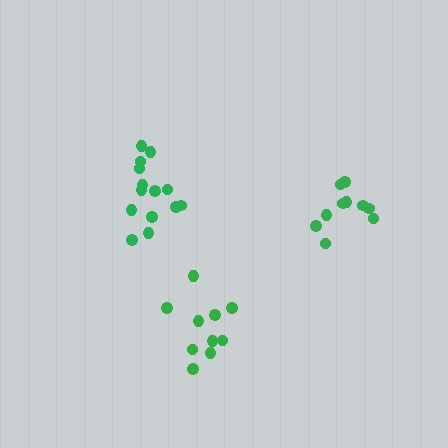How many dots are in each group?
Group 1: 10 dots, Group 2: 10 dots, Group 3: 14 dots (34 total).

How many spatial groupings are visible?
There are 3 spatial groupings.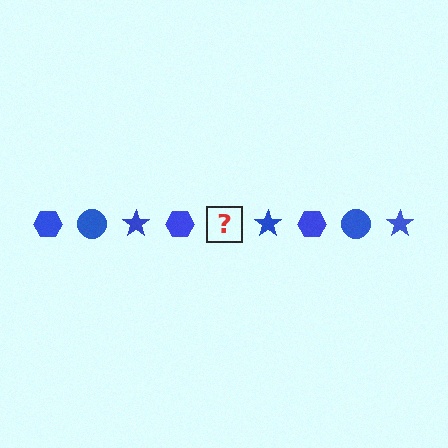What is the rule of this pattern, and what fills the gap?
The rule is that the pattern cycles through hexagon, circle, star shapes in blue. The gap should be filled with a blue circle.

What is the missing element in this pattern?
The missing element is a blue circle.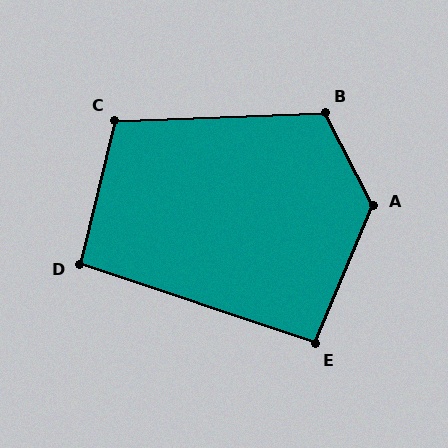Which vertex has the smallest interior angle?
E, at approximately 94 degrees.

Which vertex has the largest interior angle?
A, at approximately 130 degrees.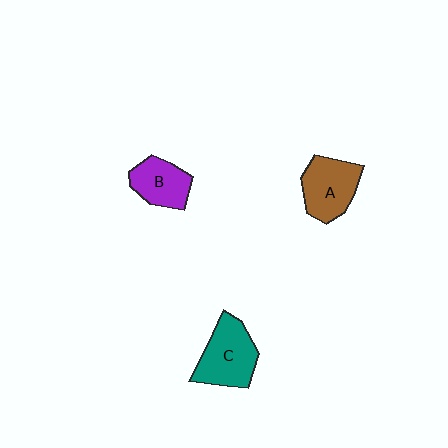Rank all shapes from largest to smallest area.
From largest to smallest: C (teal), A (brown), B (purple).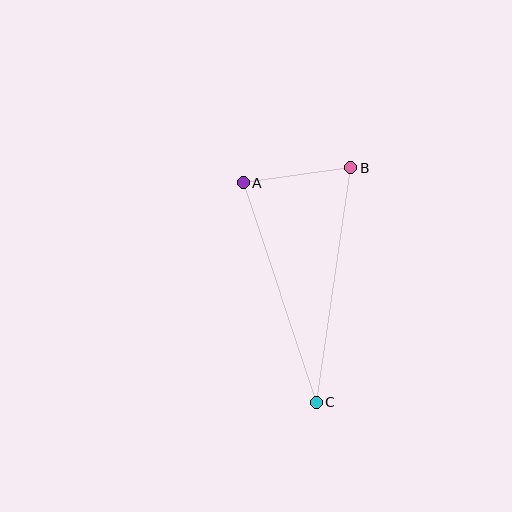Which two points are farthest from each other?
Points B and C are farthest from each other.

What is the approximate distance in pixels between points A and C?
The distance between A and C is approximately 231 pixels.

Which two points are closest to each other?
Points A and B are closest to each other.